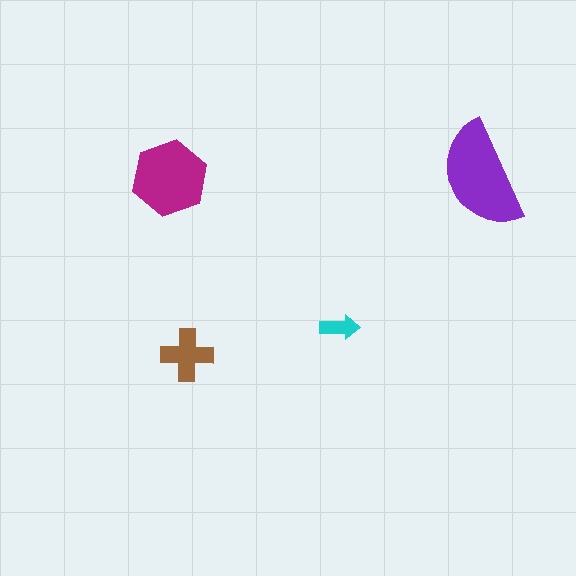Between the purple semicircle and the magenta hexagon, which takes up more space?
The purple semicircle.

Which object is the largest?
The purple semicircle.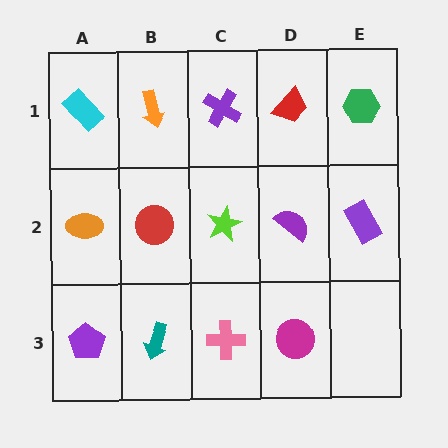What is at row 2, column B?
A red circle.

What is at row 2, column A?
An orange ellipse.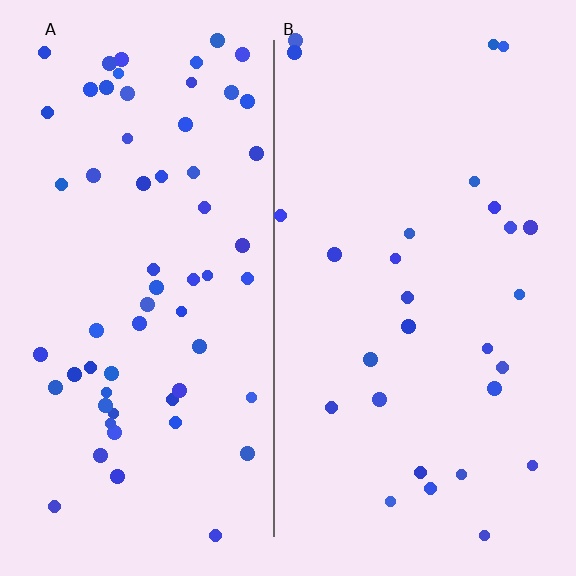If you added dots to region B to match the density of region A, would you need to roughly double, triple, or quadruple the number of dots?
Approximately double.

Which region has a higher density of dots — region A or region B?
A (the left).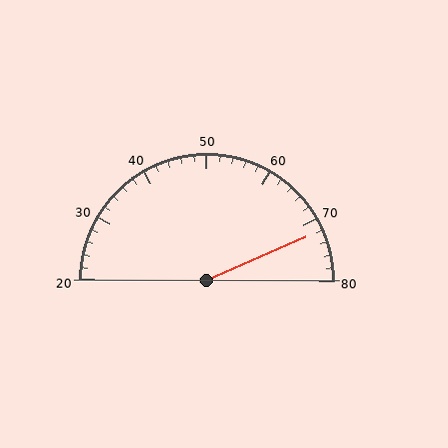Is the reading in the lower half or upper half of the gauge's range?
The reading is in the upper half of the range (20 to 80).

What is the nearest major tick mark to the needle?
The nearest major tick mark is 70.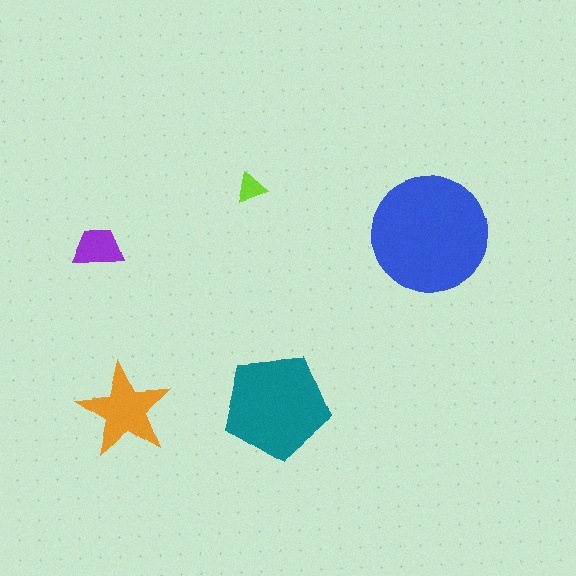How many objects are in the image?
There are 5 objects in the image.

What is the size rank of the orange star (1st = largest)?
3rd.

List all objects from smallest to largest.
The lime triangle, the purple trapezoid, the orange star, the teal pentagon, the blue circle.